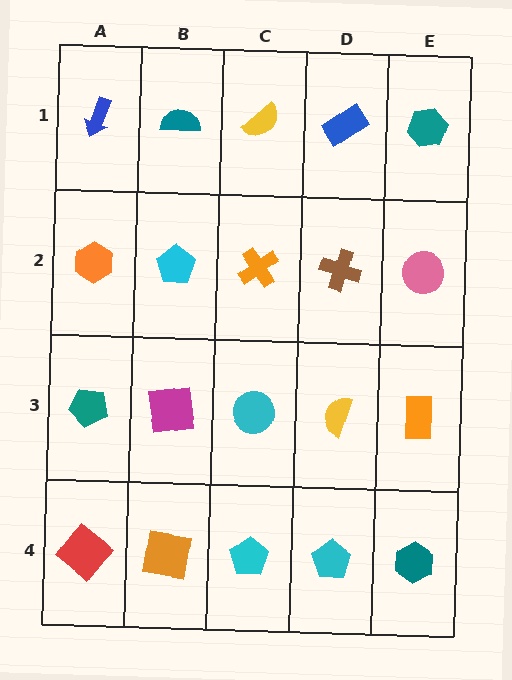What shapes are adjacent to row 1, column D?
A brown cross (row 2, column D), a yellow semicircle (row 1, column C), a teal hexagon (row 1, column E).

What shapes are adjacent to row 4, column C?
A cyan circle (row 3, column C), an orange square (row 4, column B), a cyan pentagon (row 4, column D).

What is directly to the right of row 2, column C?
A brown cross.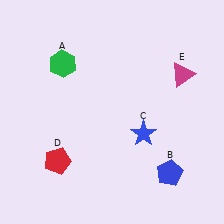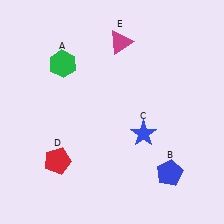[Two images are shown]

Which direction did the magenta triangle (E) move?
The magenta triangle (E) moved left.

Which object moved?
The magenta triangle (E) moved left.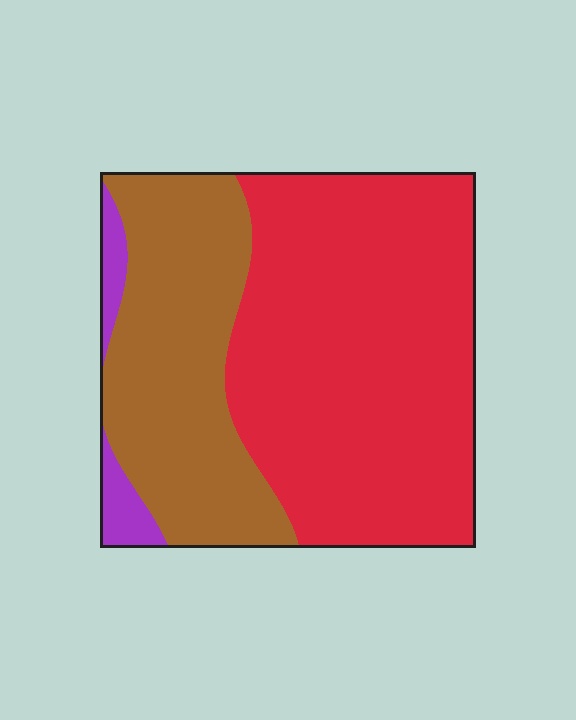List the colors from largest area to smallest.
From largest to smallest: red, brown, purple.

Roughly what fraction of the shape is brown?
Brown takes up about one third (1/3) of the shape.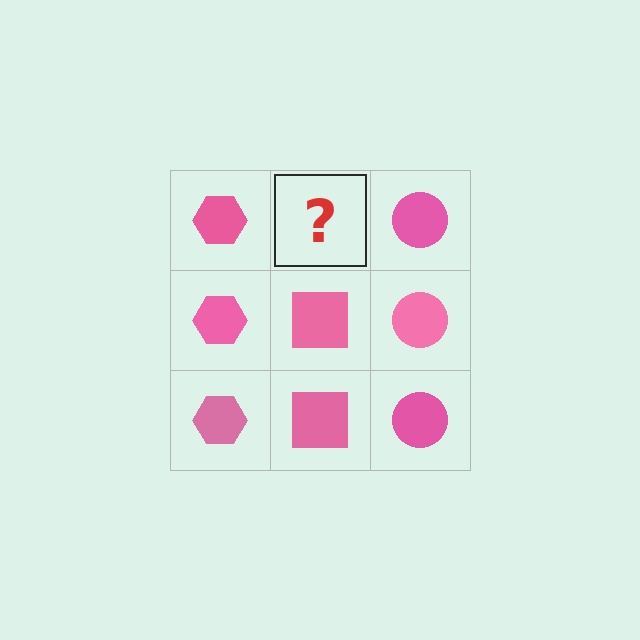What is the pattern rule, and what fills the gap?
The rule is that each column has a consistent shape. The gap should be filled with a pink square.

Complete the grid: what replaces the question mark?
The question mark should be replaced with a pink square.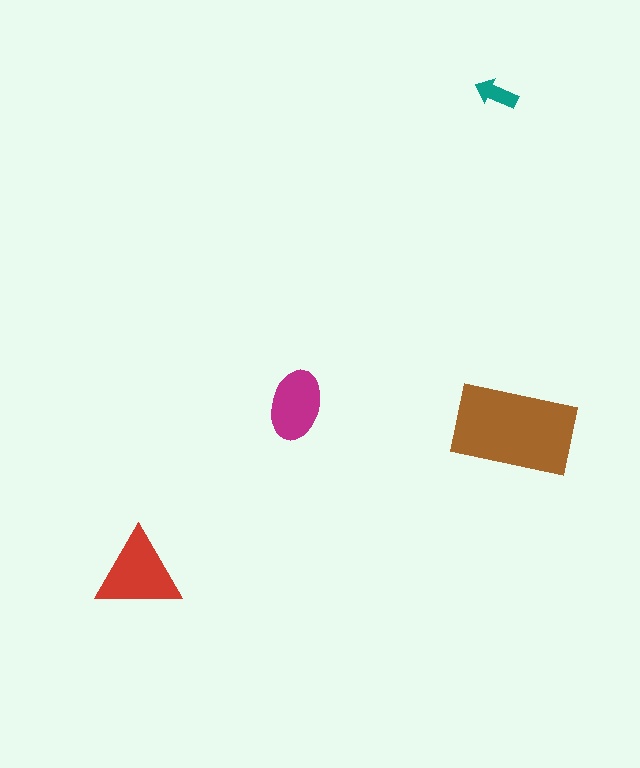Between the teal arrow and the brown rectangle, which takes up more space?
The brown rectangle.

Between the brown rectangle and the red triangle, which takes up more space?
The brown rectangle.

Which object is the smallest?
The teal arrow.